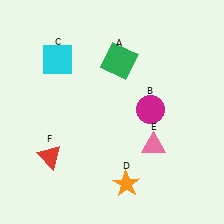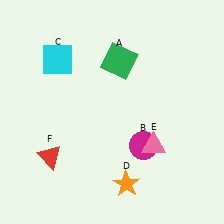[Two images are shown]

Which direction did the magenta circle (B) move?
The magenta circle (B) moved down.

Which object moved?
The magenta circle (B) moved down.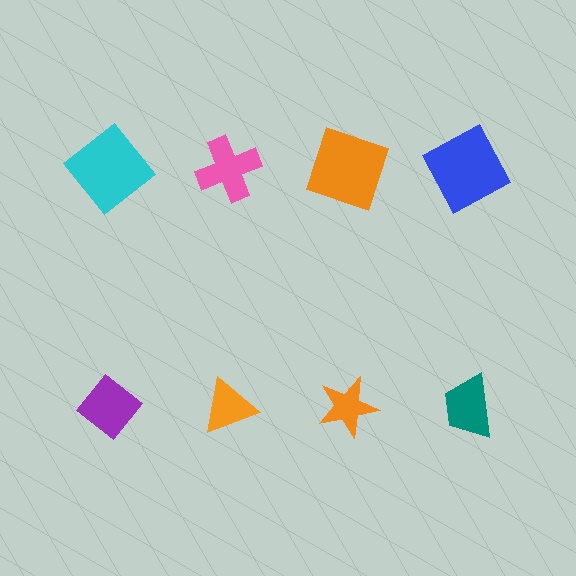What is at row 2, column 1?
A purple diamond.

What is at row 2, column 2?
An orange triangle.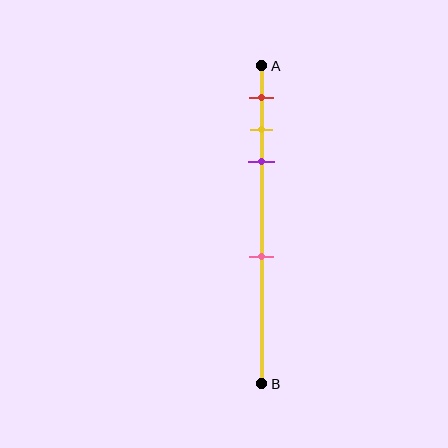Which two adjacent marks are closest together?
The yellow and purple marks are the closest adjacent pair.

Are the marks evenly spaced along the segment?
No, the marks are not evenly spaced.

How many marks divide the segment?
There are 4 marks dividing the segment.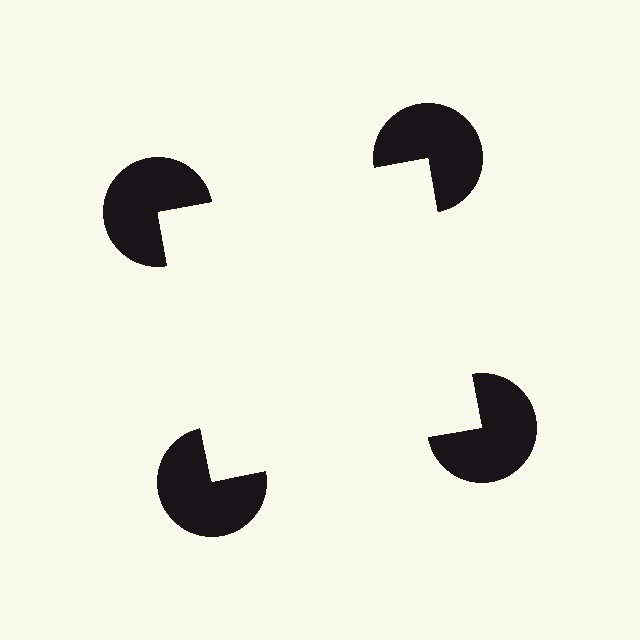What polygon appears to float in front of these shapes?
An illusory square — its edges are inferred from the aligned wedge cuts in the pac-man discs, not physically drawn.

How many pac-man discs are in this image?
There are 4 — one at each vertex of the illusory square.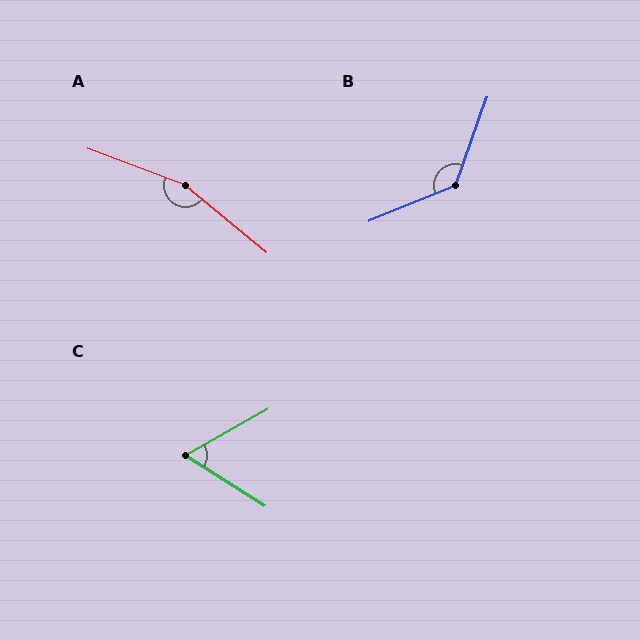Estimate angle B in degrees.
Approximately 132 degrees.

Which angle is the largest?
A, at approximately 161 degrees.